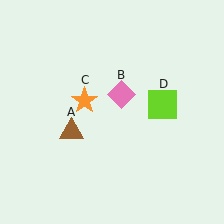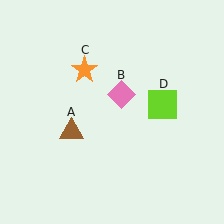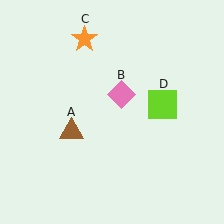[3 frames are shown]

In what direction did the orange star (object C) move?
The orange star (object C) moved up.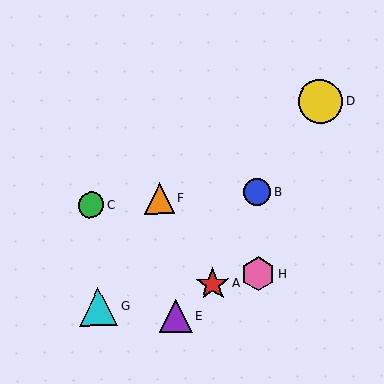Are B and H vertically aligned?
Yes, both are at x≈257.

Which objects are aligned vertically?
Objects B, H are aligned vertically.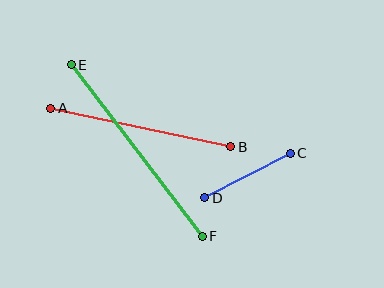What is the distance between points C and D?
The distance is approximately 96 pixels.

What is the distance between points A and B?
The distance is approximately 184 pixels.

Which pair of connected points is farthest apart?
Points E and F are farthest apart.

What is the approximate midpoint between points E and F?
The midpoint is at approximately (137, 150) pixels.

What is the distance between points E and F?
The distance is approximately 216 pixels.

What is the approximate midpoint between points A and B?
The midpoint is at approximately (141, 127) pixels.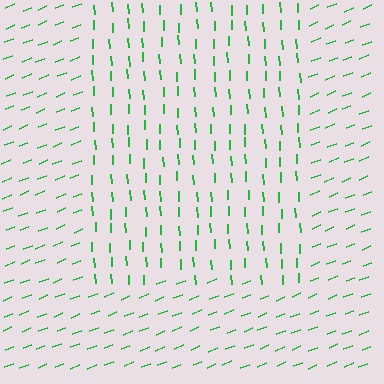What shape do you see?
I see a rectangle.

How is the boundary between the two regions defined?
The boundary is defined purely by a change in line orientation (approximately 71 degrees difference). All lines are the same color and thickness.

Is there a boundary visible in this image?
Yes, there is a texture boundary formed by a change in line orientation.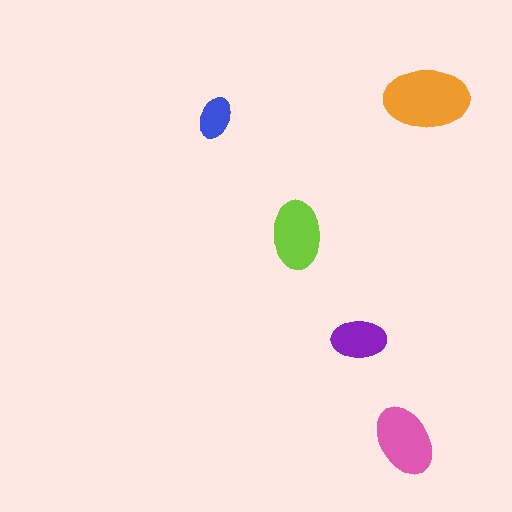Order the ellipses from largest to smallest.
the orange one, the pink one, the lime one, the purple one, the blue one.